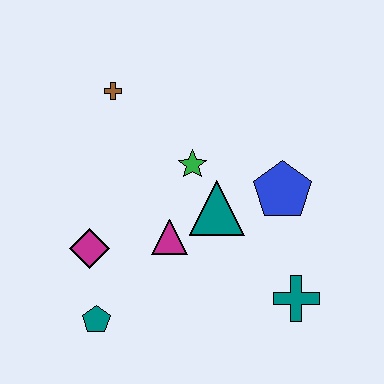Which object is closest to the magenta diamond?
The teal pentagon is closest to the magenta diamond.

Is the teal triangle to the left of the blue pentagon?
Yes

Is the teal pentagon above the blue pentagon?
No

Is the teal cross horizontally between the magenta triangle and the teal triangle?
No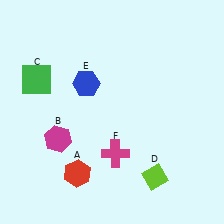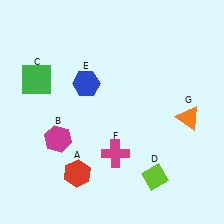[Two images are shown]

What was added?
An orange triangle (G) was added in Image 2.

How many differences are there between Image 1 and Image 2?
There is 1 difference between the two images.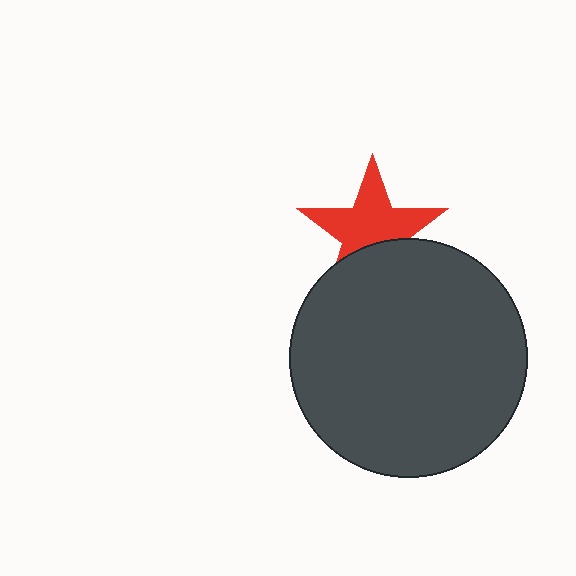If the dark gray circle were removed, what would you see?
You would see the complete red star.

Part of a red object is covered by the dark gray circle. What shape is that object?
It is a star.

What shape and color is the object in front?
The object in front is a dark gray circle.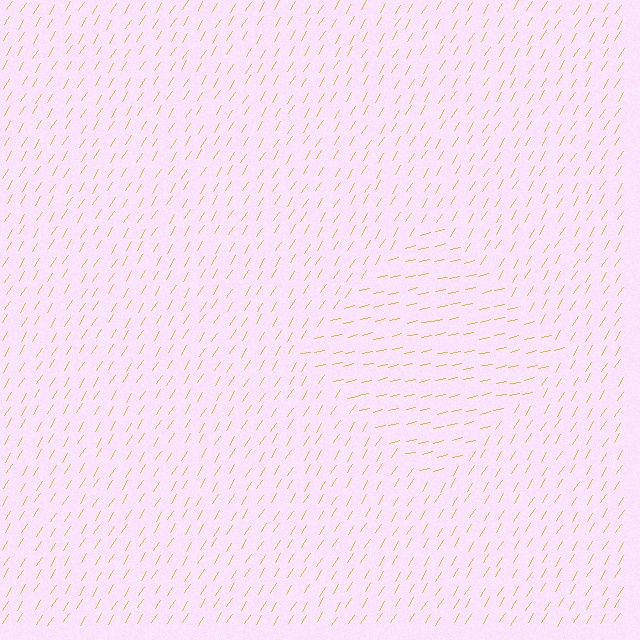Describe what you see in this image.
The image is filled with small yellow line segments. A diamond region in the image has lines oriented differently from the surrounding lines, creating a visible texture boundary.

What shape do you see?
I see a diamond.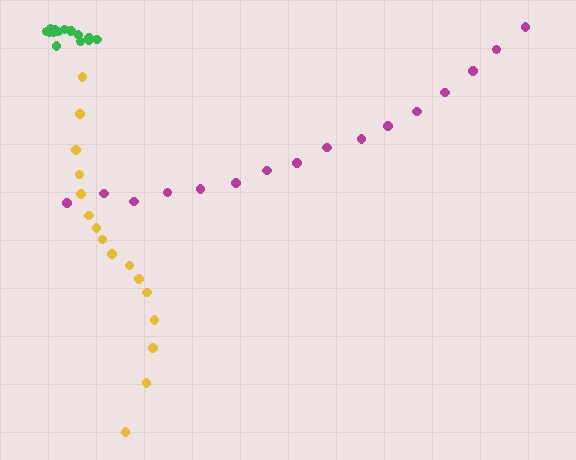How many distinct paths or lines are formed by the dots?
There are 3 distinct paths.